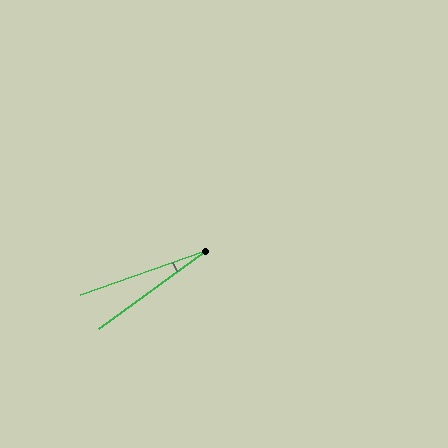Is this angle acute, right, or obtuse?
It is acute.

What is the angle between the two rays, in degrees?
Approximately 17 degrees.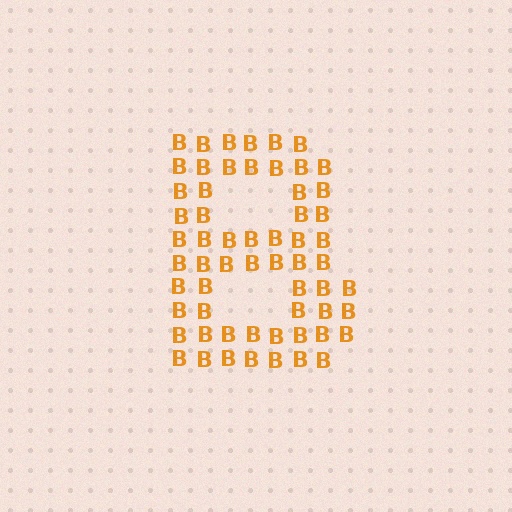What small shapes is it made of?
It is made of small letter B's.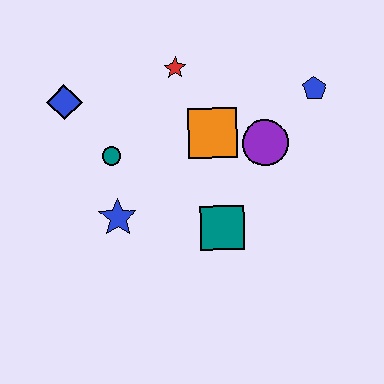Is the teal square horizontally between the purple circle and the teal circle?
Yes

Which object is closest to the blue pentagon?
The purple circle is closest to the blue pentagon.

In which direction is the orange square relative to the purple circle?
The orange square is to the left of the purple circle.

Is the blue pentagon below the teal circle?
No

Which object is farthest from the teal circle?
The blue pentagon is farthest from the teal circle.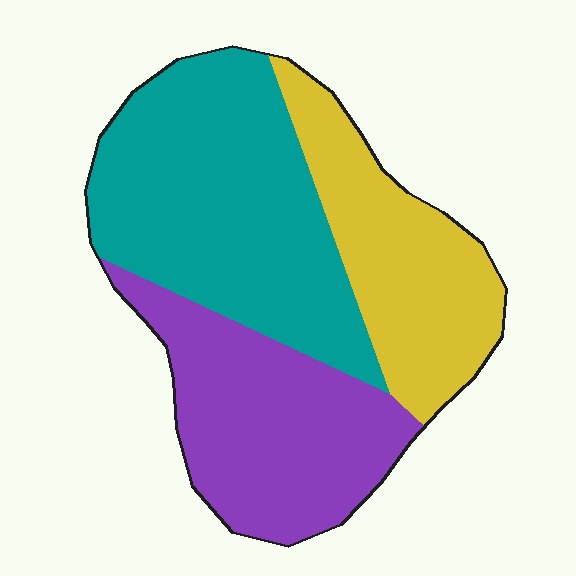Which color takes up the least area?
Yellow, at roughly 25%.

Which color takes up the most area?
Teal, at roughly 40%.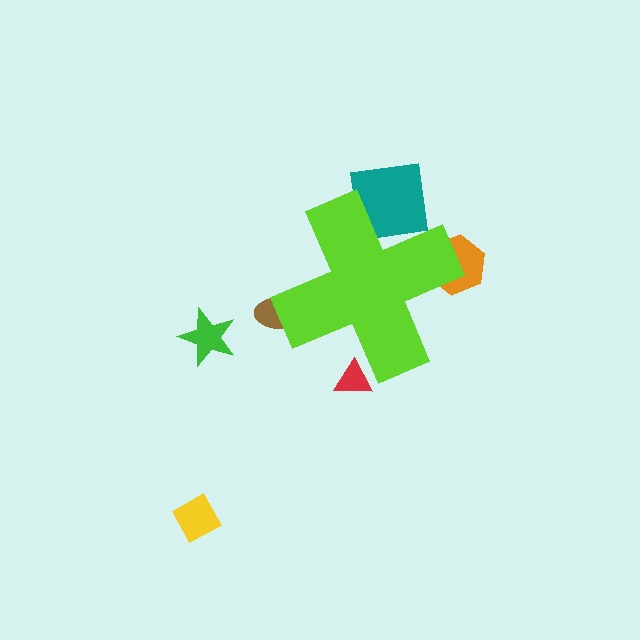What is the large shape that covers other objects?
A lime cross.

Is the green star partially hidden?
No, the green star is fully visible.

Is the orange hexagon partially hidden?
Yes, the orange hexagon is partially hidden behind the lime cross.